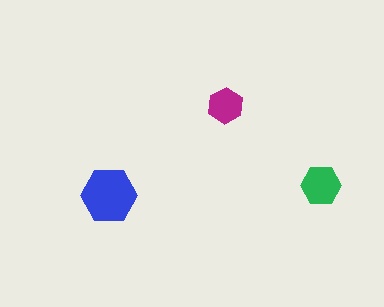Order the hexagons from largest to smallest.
the blue one, the green one, the magenta one.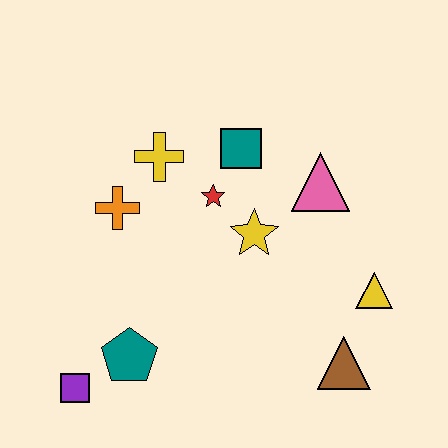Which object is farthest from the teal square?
The purple square is farthest from the teal square.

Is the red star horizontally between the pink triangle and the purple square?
Yes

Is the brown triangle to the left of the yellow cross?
No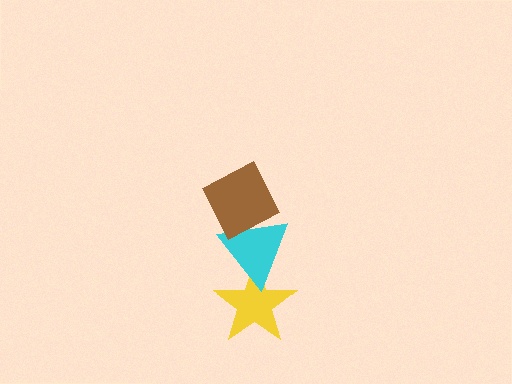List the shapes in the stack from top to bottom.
From top to bottom: the brown diamond, the cyan triangle, the yellow star.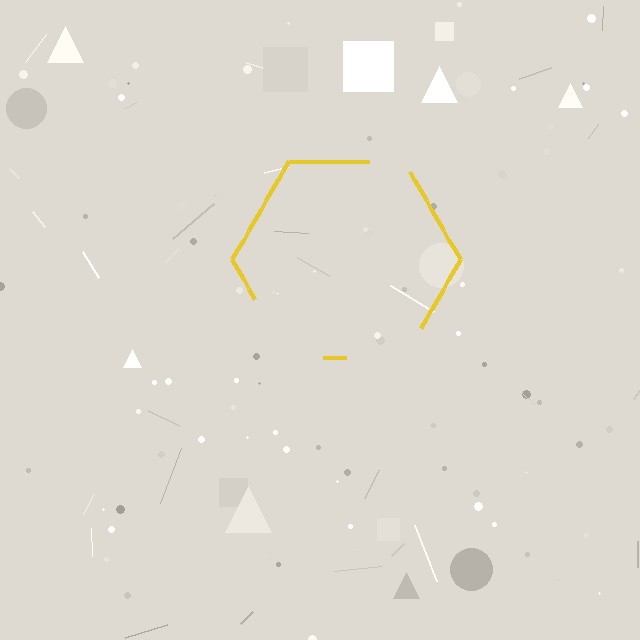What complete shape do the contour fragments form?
The contour fragments form a hexagon.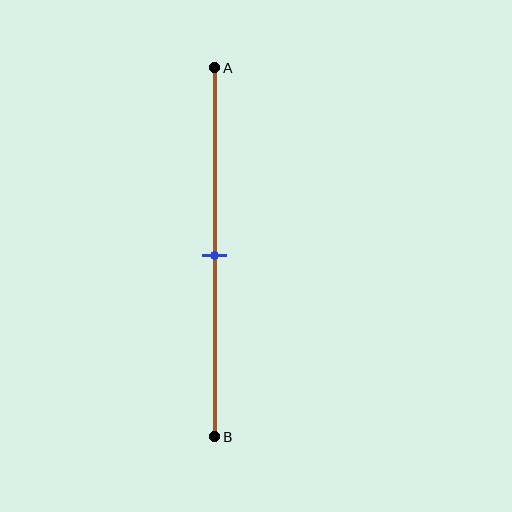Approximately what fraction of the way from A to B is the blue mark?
The blue mark is approximately 50% of the way from A to B.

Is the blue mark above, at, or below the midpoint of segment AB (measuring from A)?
The blue mark is approximately at the midpoint of segment AB.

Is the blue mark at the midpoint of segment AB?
Yes, the mark is approximately at the midpoint.